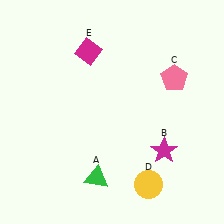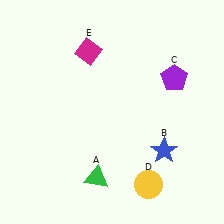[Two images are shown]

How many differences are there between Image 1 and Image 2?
There are 2 differences between the two images.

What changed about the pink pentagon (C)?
In Image 1, C is pink. In Image 2, it changed to purple.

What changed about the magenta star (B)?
In Image 1, B is magenta. In Image 2, it changed to blue.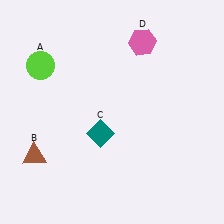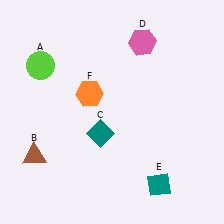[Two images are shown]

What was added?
A teal diamond (E), an orange hexagon (F) were added in Image 2.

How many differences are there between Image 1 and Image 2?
There are 2 differences between the two images.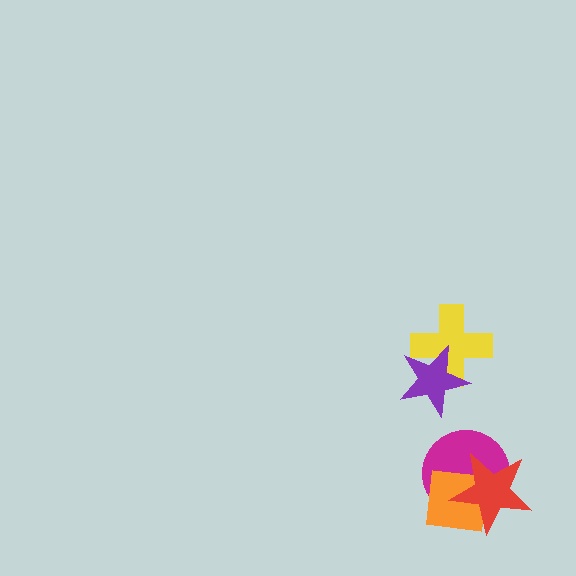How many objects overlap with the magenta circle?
2 objects overlap with the magenta circle.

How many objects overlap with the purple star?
1 object overlaps with the purple star.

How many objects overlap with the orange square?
2 objects overlap with the orange square.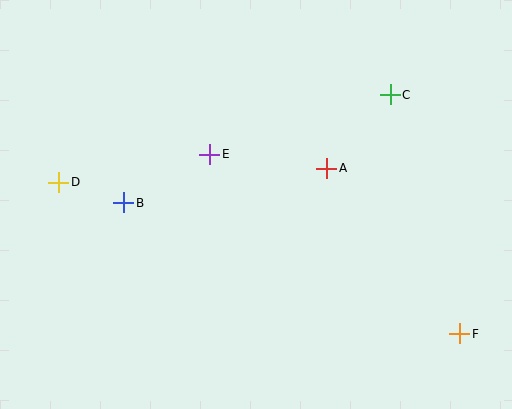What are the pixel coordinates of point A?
Point A is at (327, 168).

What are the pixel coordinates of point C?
Point C is at (390, 95).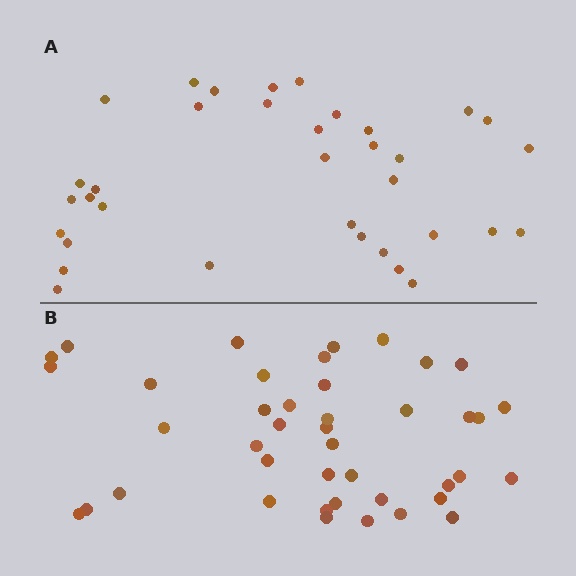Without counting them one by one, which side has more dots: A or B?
Region B (the bottom region) has more dots.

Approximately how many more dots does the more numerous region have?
Region B has roughly 8 or so more dots than region A.